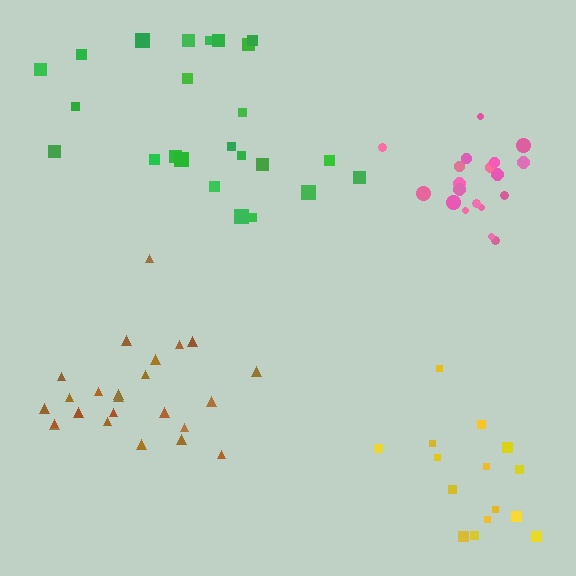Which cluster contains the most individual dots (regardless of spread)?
Green (24).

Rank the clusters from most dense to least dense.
pink, yellow, brown, green.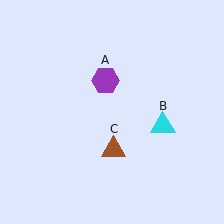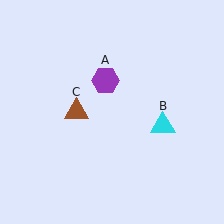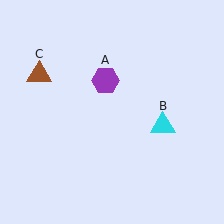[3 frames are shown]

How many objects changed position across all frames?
1 object changed position: brown triangle (object C).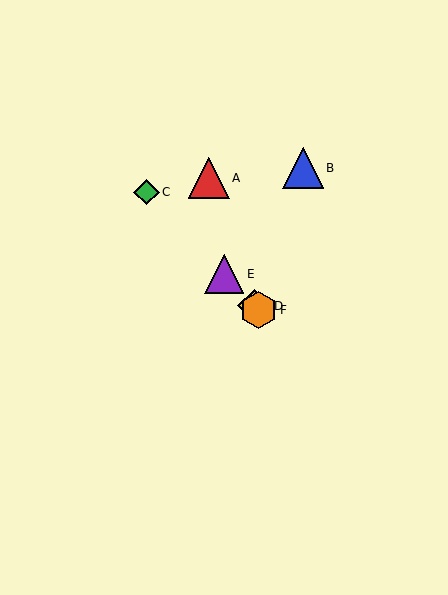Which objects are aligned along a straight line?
Objects C, D, E, F are aligned along a straight line.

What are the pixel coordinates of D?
Object D is at (254, 306).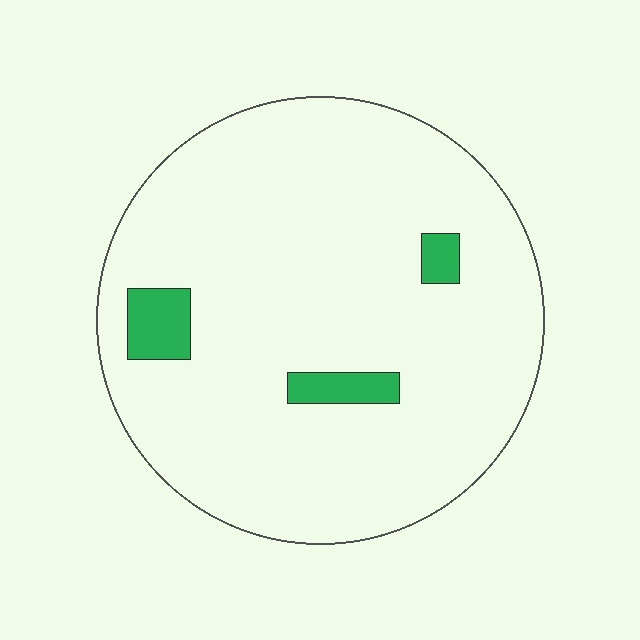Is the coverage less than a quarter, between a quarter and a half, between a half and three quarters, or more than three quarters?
Less than a quarter.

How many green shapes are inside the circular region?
3.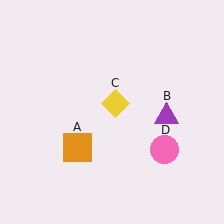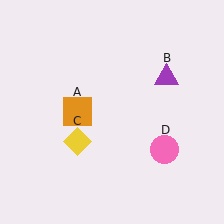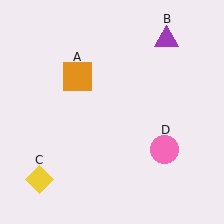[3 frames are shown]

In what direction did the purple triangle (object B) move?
The purple triangle (object B) moved up.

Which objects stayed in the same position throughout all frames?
Pink circle (object D) remained stationary.